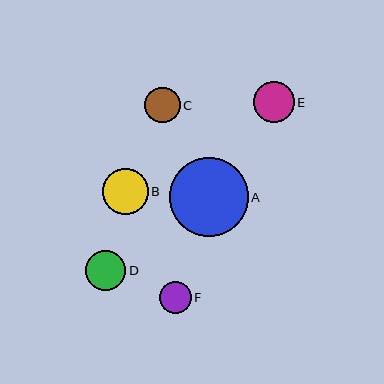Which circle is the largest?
Circle A is the largest with a size of approximately 78 pixels.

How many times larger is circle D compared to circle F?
Circle D is approximately 1.3 times the size of circle F.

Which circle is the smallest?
Circle F is the smallest with a size of approximately 32 pixels.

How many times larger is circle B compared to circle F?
Circle B is approximately 1.4 times the size of circle F.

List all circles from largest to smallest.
From largest to smallest: A, B, E, D, C, F.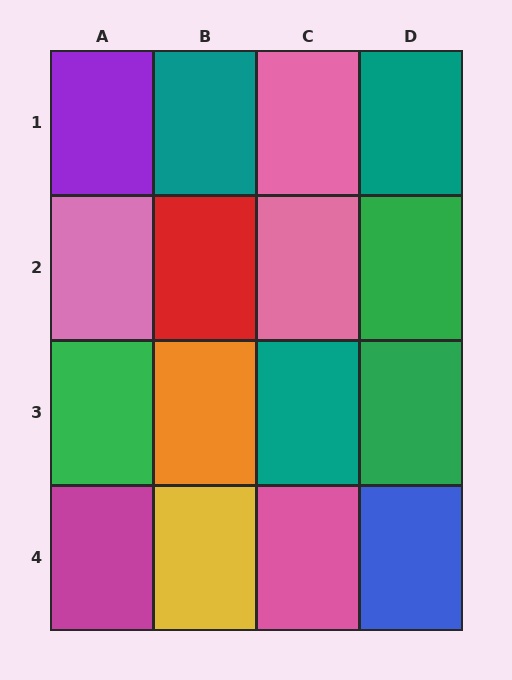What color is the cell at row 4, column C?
Pink.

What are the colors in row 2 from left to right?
Pink, red, pink, green.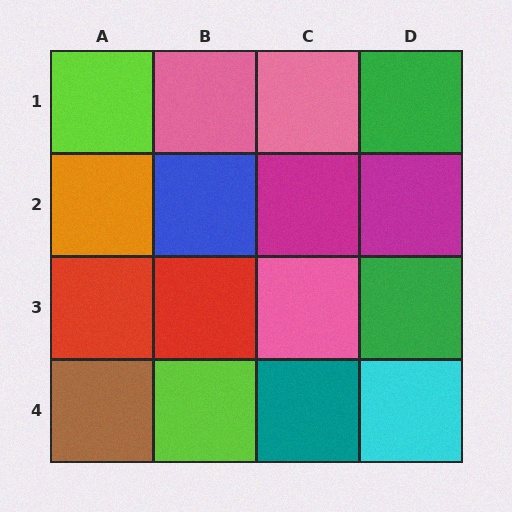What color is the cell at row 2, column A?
Orange.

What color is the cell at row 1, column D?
Green.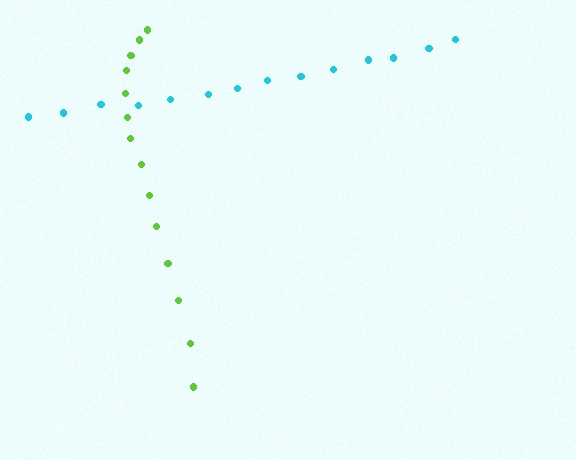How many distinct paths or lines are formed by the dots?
There are 2 distinct paths.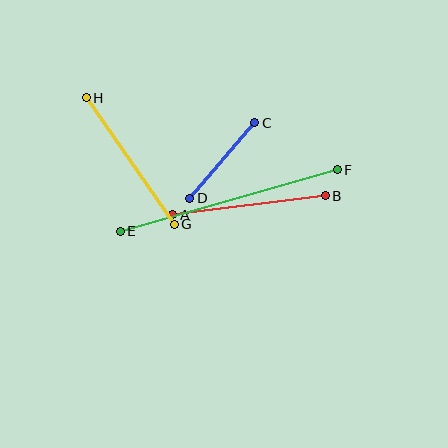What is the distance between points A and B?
The distance is approximately 154 pixels.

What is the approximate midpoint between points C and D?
The midpoint is at approximately (222, 160) pixels.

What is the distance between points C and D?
The distance is approximately 99 pixels.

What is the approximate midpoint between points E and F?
The midpoint is at approximately (229, 201) pixels.